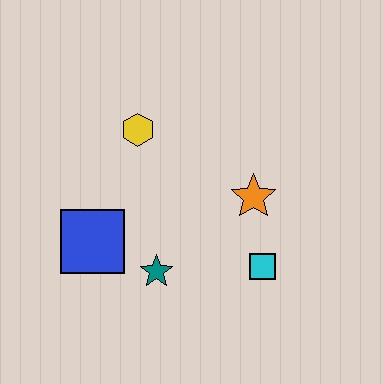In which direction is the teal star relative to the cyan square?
The teal star is to the left of the cyan square.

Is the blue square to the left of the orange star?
Yes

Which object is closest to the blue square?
The teal star is closest to the blue square.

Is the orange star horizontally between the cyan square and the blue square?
Yes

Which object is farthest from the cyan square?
The yellow hexagon is farthest from the cyan square.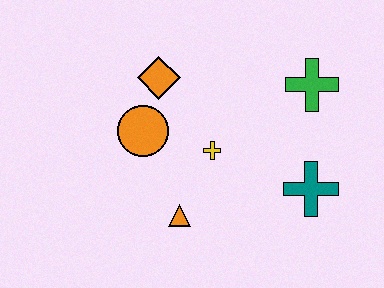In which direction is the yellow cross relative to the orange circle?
The yellow cross is to the right of the orange circle.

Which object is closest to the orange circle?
The orange diamond is closest to the orange circle.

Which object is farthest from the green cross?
The orange triangle is farthest from the green cross.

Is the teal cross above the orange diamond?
No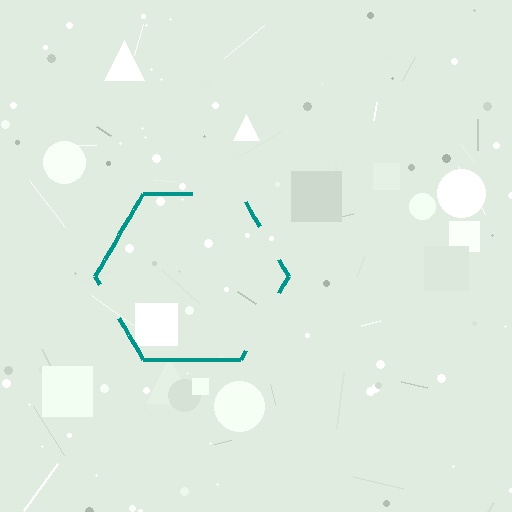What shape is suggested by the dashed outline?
The dashed outline suggests a hexagon.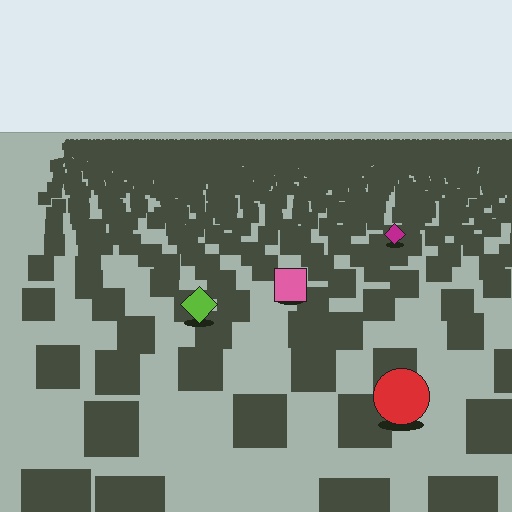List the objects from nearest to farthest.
From nearest to farthest: the red circle, the lime diamond, the pink square, the magenta diamond.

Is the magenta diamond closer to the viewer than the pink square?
No. The pink square is closer — you can tell from the texture gradient: the ground texture is coarser near it.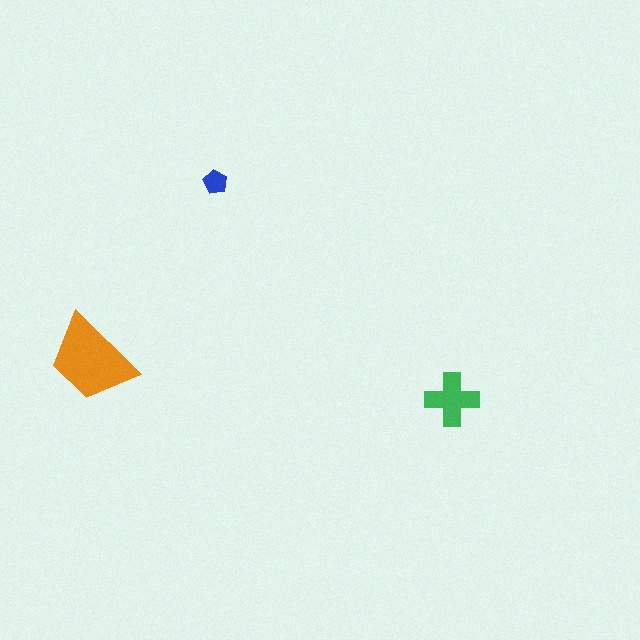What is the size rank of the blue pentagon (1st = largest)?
3rd.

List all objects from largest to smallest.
The orange trapezoid, the green cross, the blue pentagon.